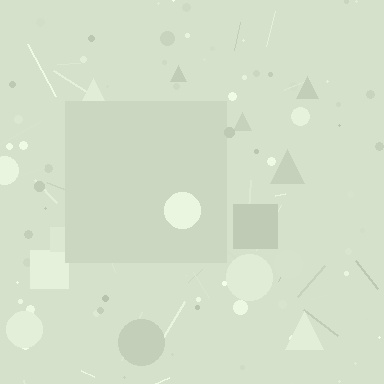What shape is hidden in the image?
A square is hidden in the image.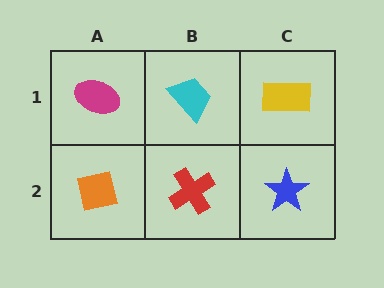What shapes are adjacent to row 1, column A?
An orange square (row 2, column A), a cyan trapezoid (row 1, column B).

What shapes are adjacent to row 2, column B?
A cyan trapezoid (row 1, column B), an orange square (row 2, column A), a blue star (row 2, column C).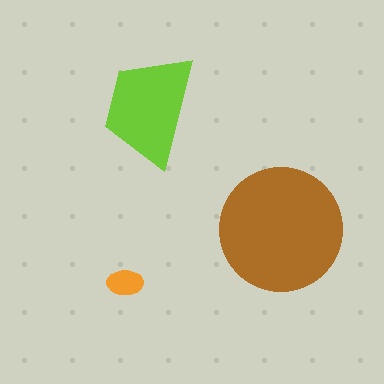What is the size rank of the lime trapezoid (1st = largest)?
2nd.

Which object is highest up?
The lime trapezoid is topmost.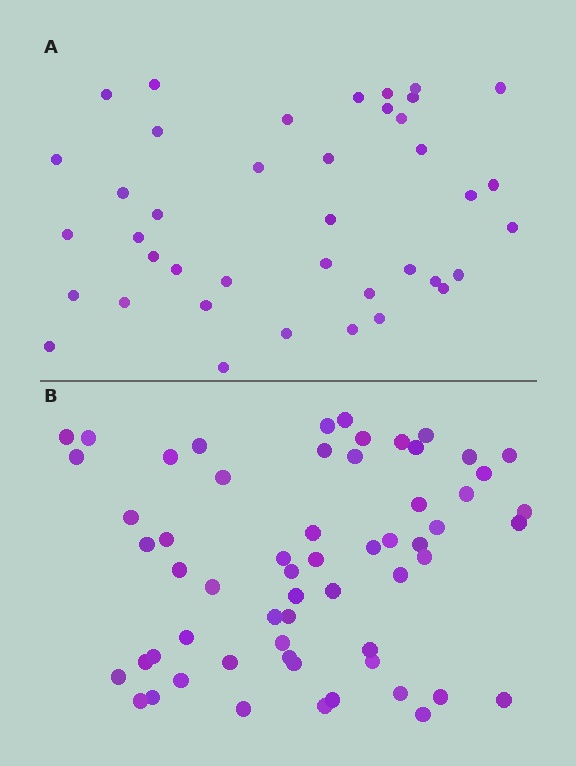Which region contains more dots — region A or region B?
Region B (the bottom region) has more dots.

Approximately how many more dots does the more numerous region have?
Region B has approximately 20 more dots than region A.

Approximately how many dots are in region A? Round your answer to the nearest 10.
About 40 dots.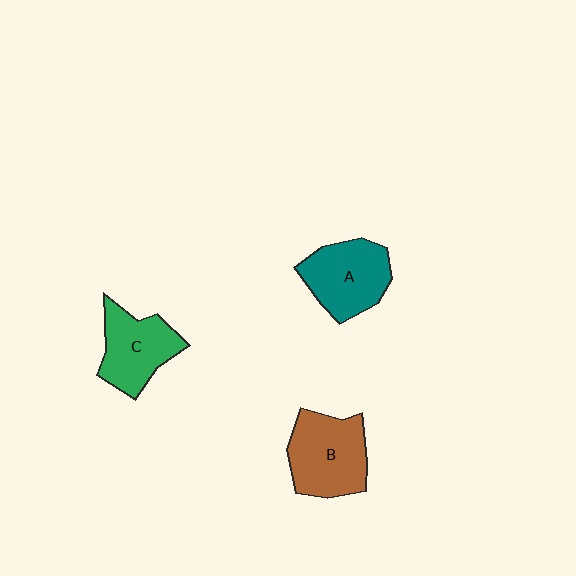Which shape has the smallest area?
Shape C (green).